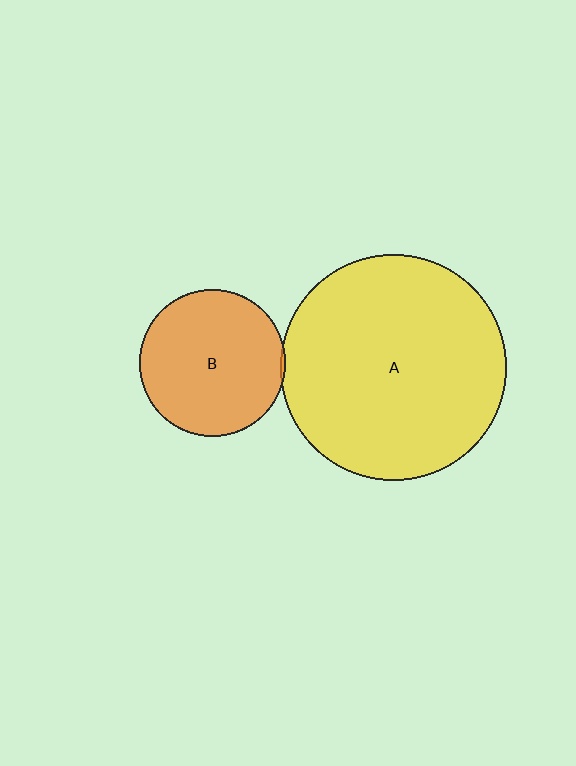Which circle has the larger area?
Circle A (yellow).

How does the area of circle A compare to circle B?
Approximately 2.4 times.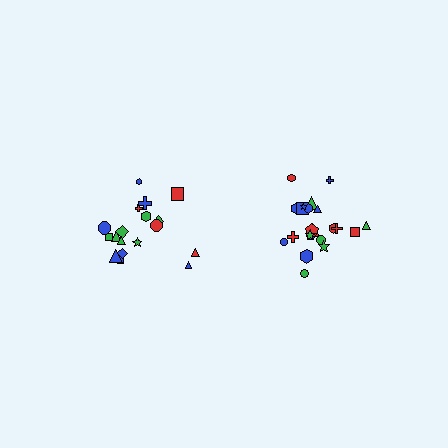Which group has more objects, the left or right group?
The right group.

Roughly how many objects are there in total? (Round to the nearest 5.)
Roughly 40 objects in total.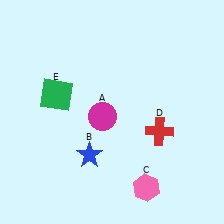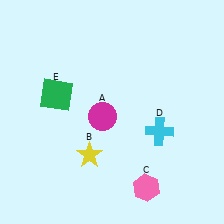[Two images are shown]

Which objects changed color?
B changed from blue to yellow. D changed from red to cyan.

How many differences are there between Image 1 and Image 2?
There are 2 differences between the two images.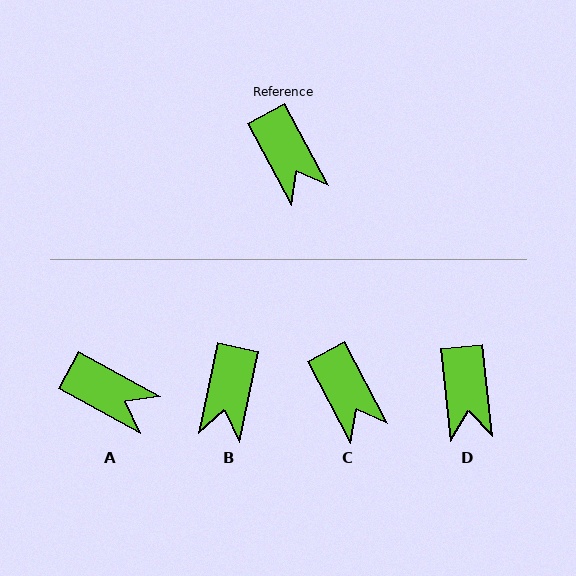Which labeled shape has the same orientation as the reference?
C.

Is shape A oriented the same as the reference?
No, it is off by about 33 degrees.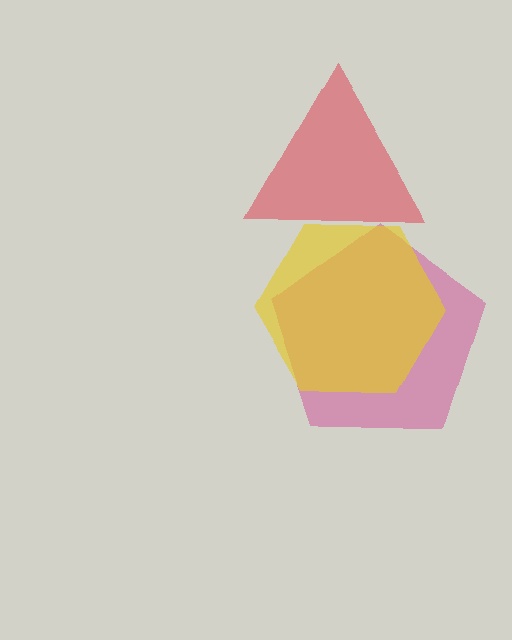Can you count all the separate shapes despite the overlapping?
Yes, there are 3 separate shapes.